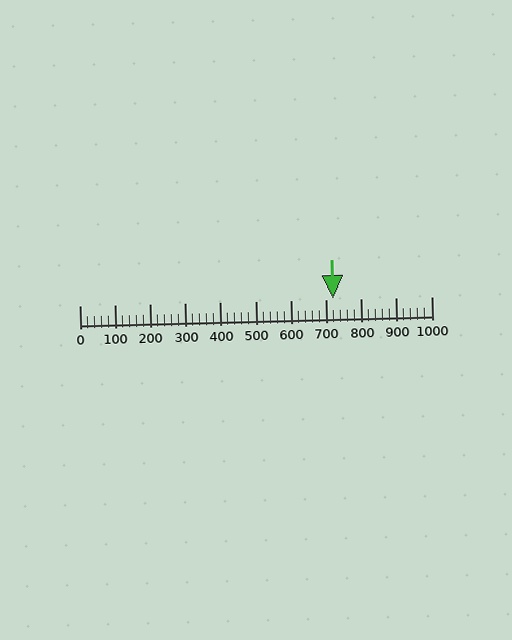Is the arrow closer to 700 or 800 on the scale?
The arrow is closer to 700.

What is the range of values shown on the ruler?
The ruler shows values from 0 to 1000.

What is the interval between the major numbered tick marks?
The major tick marks are spaced 100 units apart.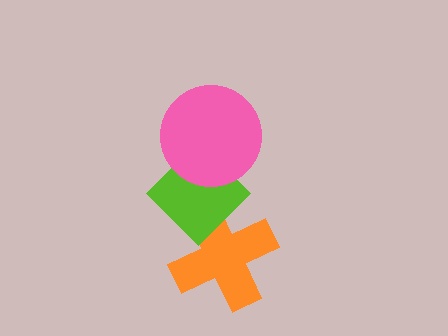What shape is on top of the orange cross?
The lime diamond is on top of the orange cross.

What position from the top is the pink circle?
The pink circle is 1st from the top.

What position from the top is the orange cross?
The orange cross is 3rd from the top.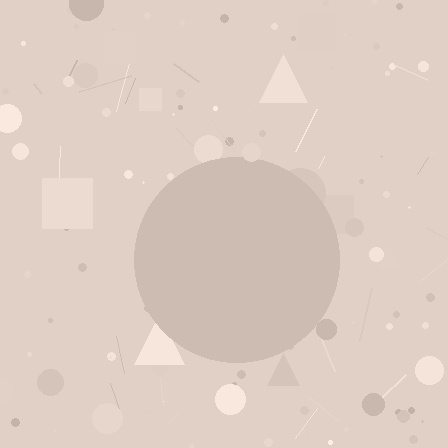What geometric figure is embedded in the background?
A circle is embedded in the background.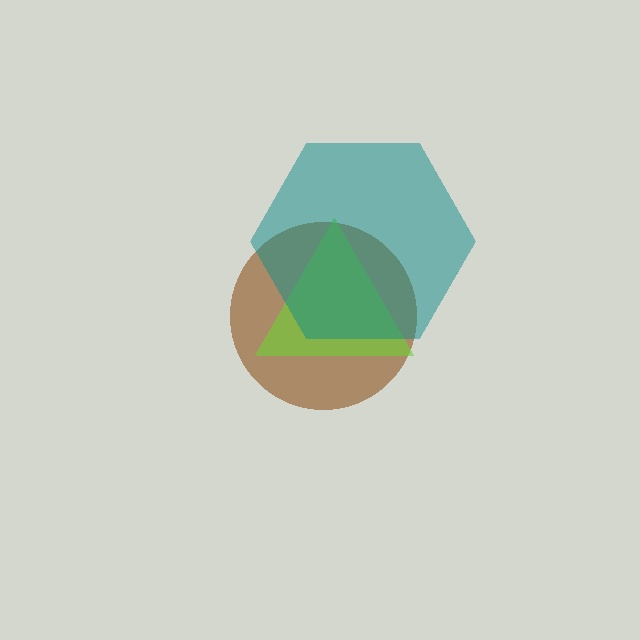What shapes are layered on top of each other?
The layered shapes are: a brown circle, a lime triangle, a teal hexagon.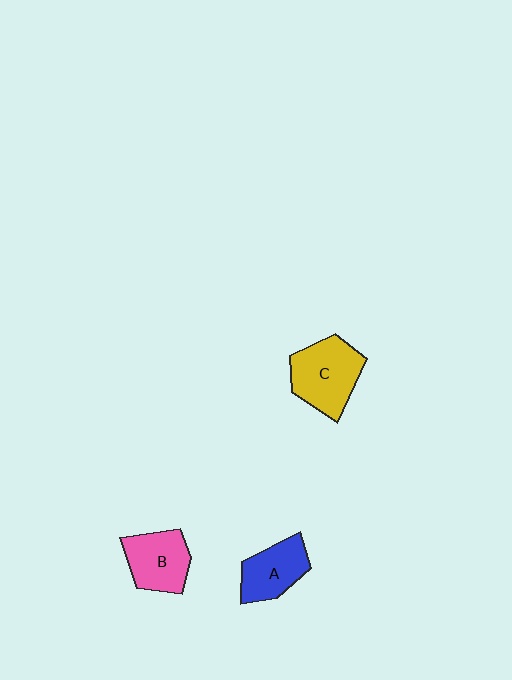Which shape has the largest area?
Shape C (yellow).